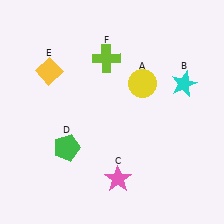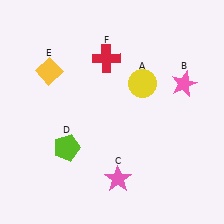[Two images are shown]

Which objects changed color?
B changed from cyan to pink. D changed from green to lime. F changed from lime to red.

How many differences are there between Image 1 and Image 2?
There are 3 differences between the two images.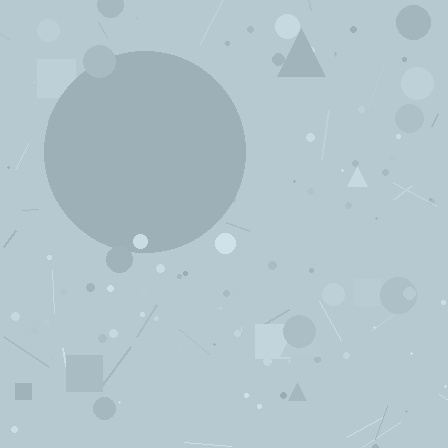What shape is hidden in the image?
A circle is hidden in the image.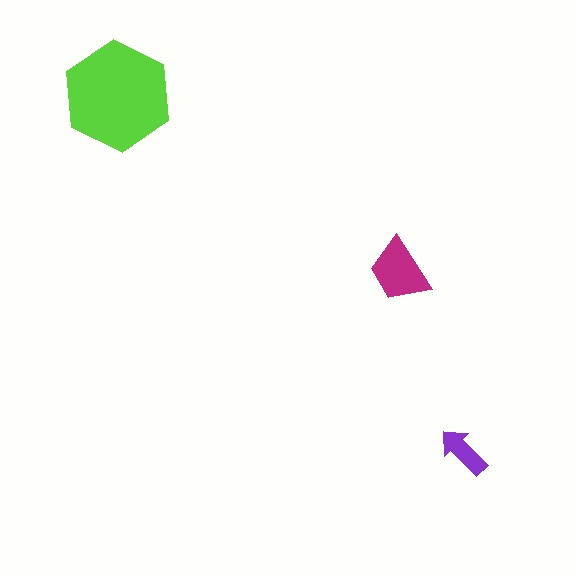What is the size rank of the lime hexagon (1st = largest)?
1st.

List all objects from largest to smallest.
The lime hexagon, the magenta trapezoid, the purple arrow.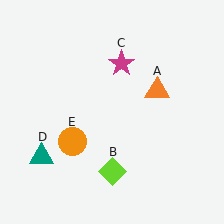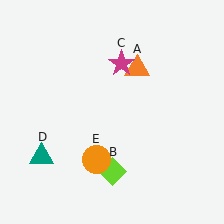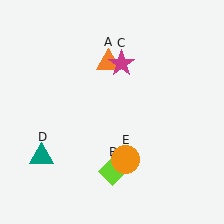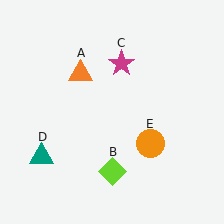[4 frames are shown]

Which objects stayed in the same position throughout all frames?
Lime diamond (object B) and magenta star (object C) and teal triangle (object D) remained stationary.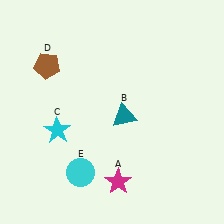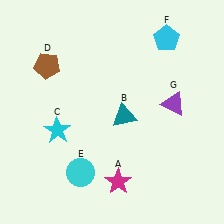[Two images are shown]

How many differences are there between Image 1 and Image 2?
There are 2 differences between the two images.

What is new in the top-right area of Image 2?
A purple triangle (G) was added in the top-right area of Image 2.